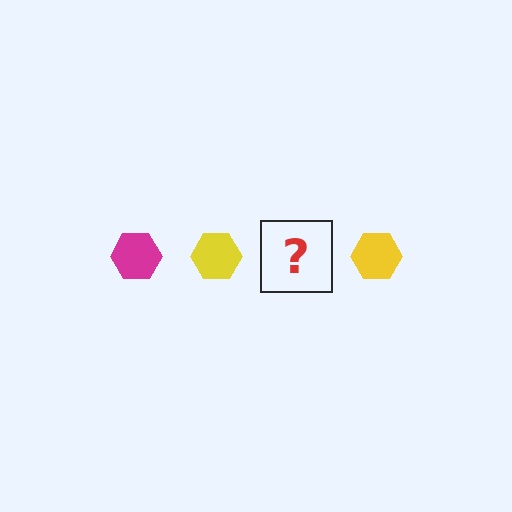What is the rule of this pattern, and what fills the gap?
The rule is that the pattern cycles through magenta, yellow hexagons. The gap should be filled with a magenta hexagon.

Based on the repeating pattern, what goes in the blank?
The blank should be a magenta hexagon.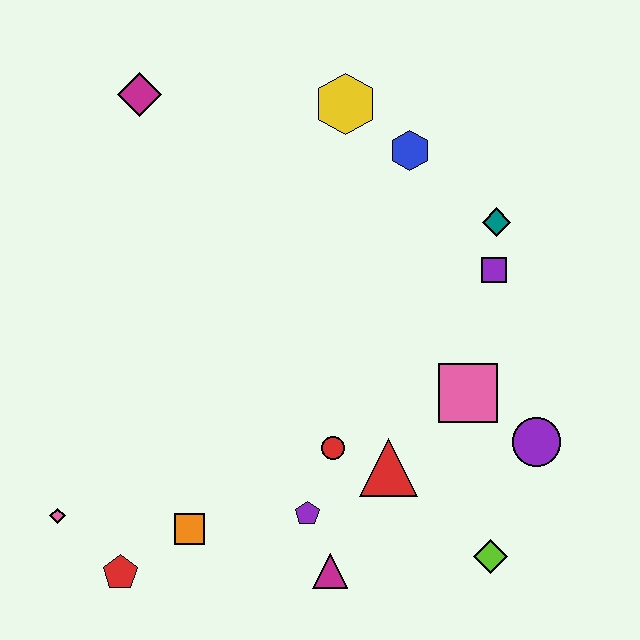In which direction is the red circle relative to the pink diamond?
The red circle is to the right of the pink diamond.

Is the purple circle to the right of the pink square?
Yes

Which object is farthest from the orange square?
The yellow hexagon is farthest from the orange square.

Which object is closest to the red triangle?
The red circle is closest to the red triangle.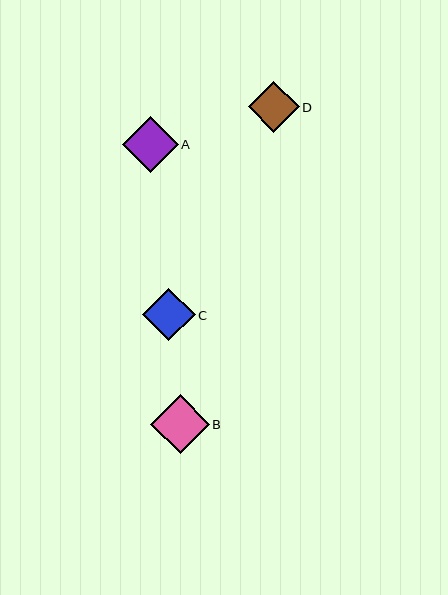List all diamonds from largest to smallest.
From largest to smallest: B, A, C, D.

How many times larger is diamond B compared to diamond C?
Diamond B is approximately 1.1 times the size of diamond C.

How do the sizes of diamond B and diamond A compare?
Diamond B and diamond A are approximately the same size.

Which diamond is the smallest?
Diamond D is the smallest with a size of approximately 51 pixels.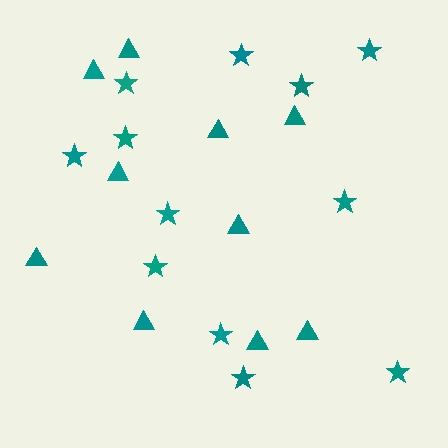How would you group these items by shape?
There are 2 groups: one group of stars (12) and one group of triangles (10).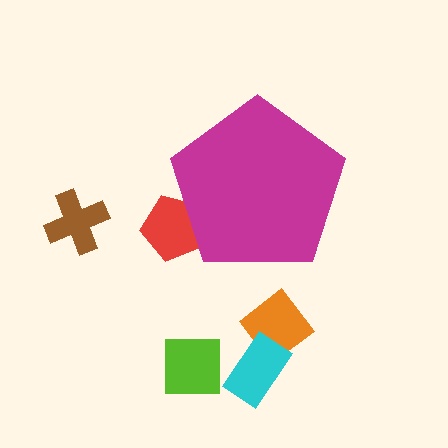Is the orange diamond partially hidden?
No, the orange diamond is fully visible.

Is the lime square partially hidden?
No, the lime square is fully visible.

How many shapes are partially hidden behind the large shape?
1 shape is partially hidden.